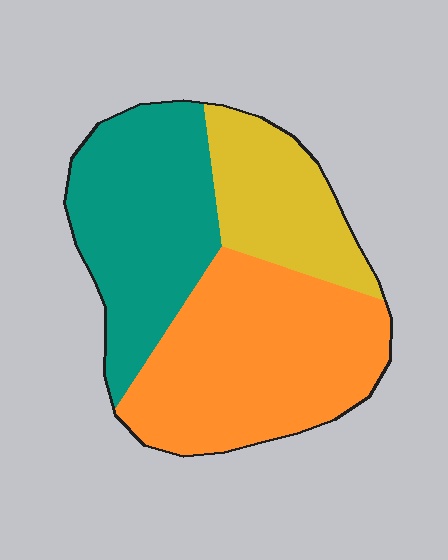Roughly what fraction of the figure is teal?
Teal covers roughly 35% of the figure.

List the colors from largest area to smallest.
From largest to smallest: orange, teal, yellow.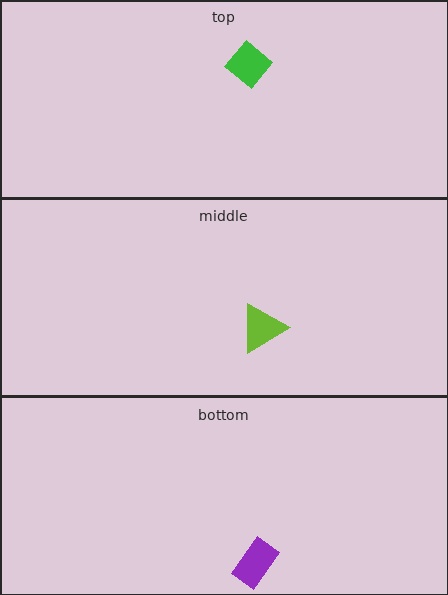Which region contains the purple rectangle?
The bottom region.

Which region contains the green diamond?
The top region.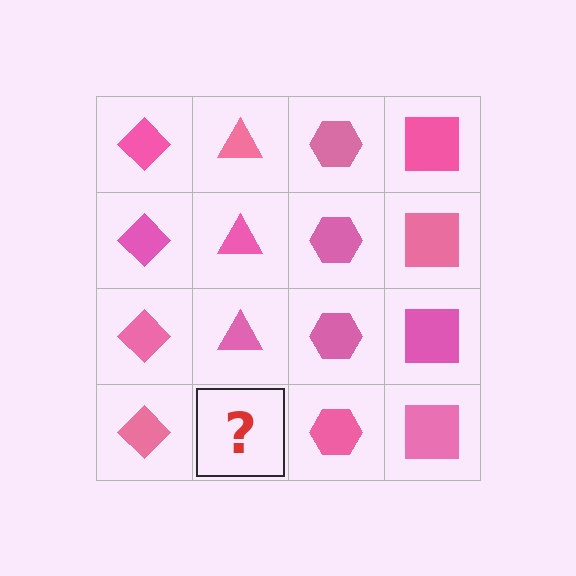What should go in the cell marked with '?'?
The missing cell should contain a pink triangle.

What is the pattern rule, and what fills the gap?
The rule is that each column has a consistent shape. The gap should be filled with a pink triangle.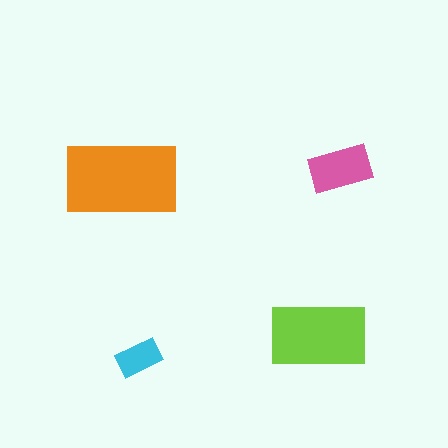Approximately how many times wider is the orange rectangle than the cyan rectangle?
About 2.5 times wider.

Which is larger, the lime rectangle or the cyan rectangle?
The lime one.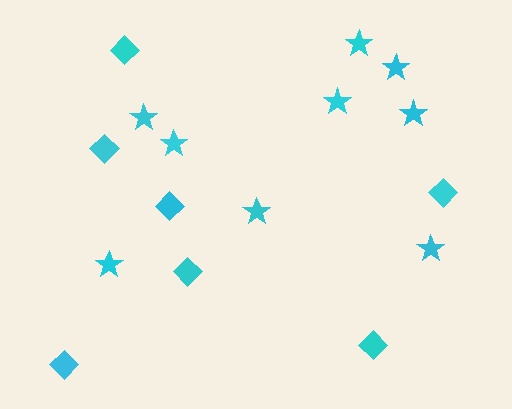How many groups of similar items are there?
There are 2 groups: one group of stars (9) and one group of diamonds (7).